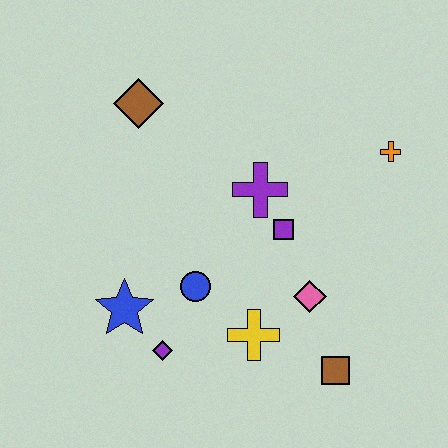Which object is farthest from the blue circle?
The orange cross is farthest from the blue circle.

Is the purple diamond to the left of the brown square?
Yes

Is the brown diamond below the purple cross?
No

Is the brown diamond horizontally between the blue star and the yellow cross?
Yes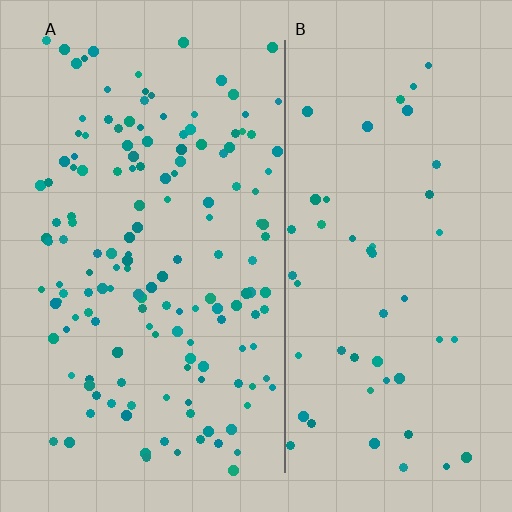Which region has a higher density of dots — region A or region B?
A (the left).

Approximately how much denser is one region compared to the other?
Approximately 3.0× — region A over region B.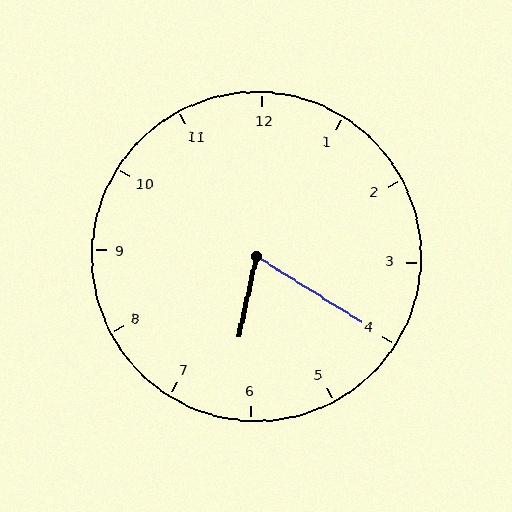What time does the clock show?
6:20.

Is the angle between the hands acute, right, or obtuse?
It is acute.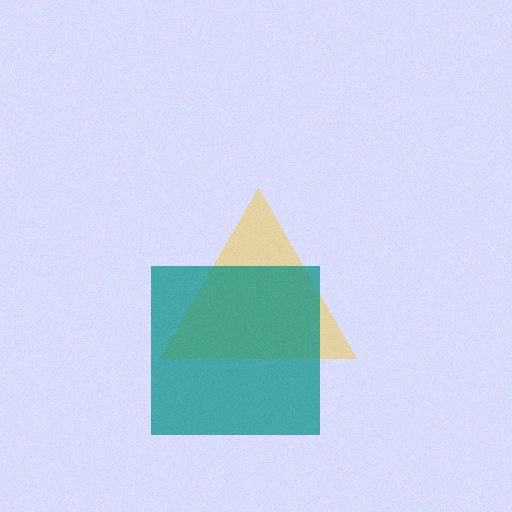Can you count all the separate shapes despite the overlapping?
Yes, there are 2 separate shapes.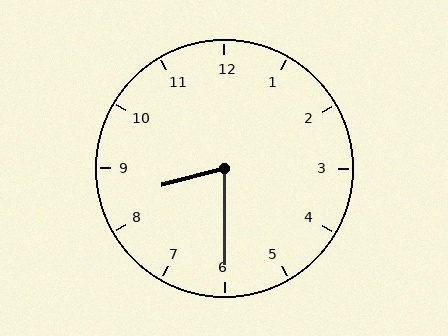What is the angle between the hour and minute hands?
Approximately 75 degrees.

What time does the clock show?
8:30.